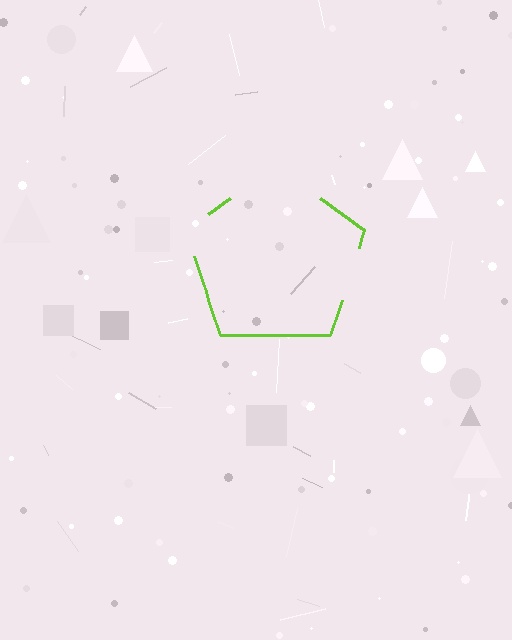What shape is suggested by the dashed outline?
The dashed outline suggests a pentagon.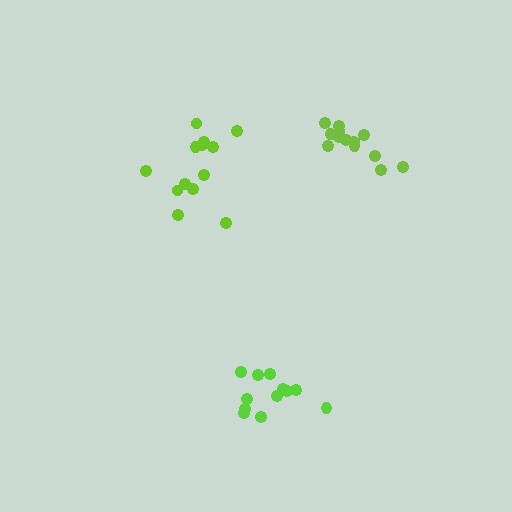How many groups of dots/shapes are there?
There are 3 groups.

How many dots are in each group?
Group 1: 13 dots, Group 2: 13 dots, Group 3: 12 dots (38 total).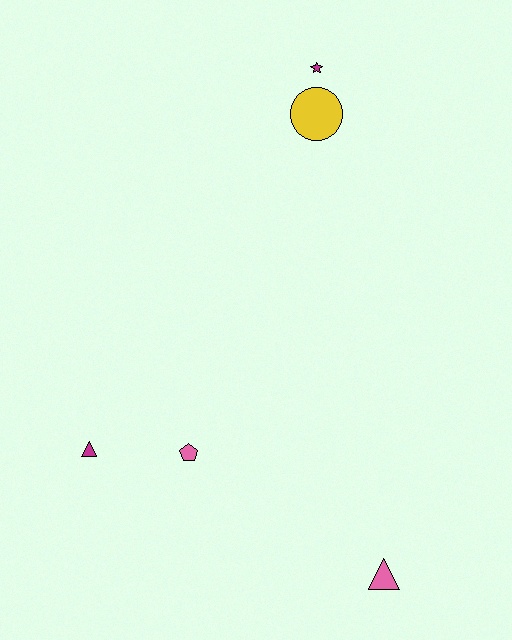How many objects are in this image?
There are 5 objects.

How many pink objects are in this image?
There are 2 pink objects.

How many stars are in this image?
There is 1 star.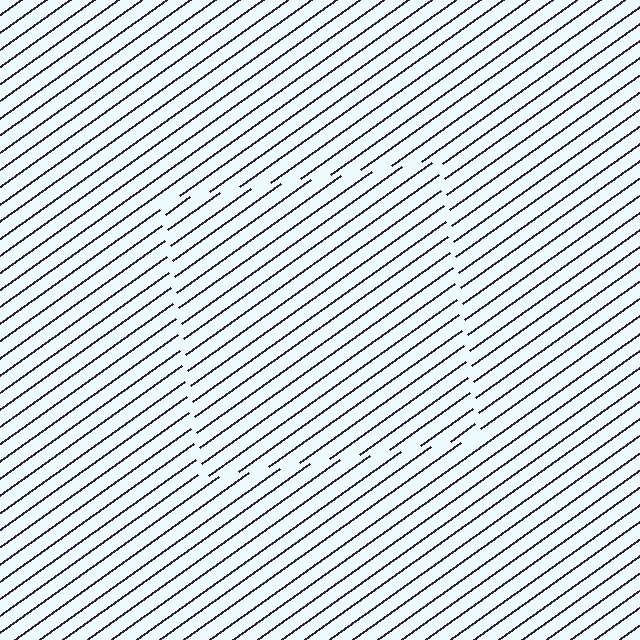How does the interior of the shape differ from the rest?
The interior of the shape contains the same grating, shifted by half a period — the contour is defined by the phase discontinuity where line-ends from the inner and outer gratings abut.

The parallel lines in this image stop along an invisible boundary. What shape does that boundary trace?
An illusory square. The interior of the shape contains the same grating, shifted by half a period — the contour is defined by the phase discontinuity where line-ends from the inner and outer gratings abut.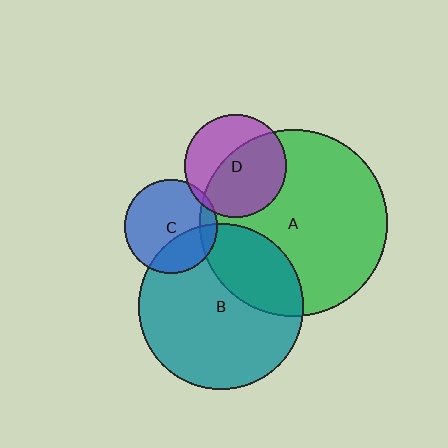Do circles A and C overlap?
Yes.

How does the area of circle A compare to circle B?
Approximately 1.3 times.